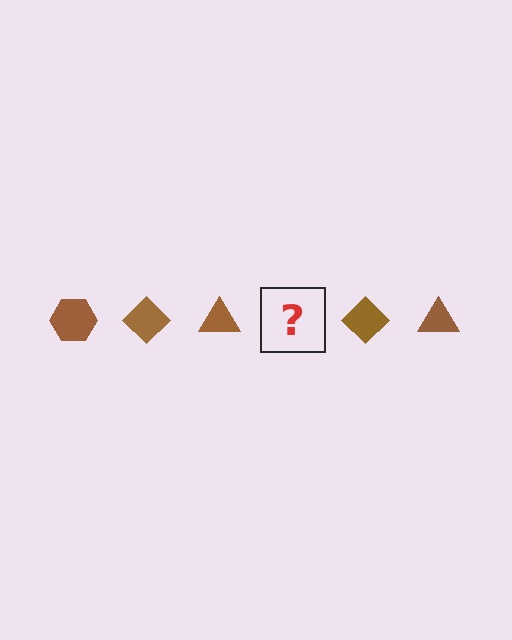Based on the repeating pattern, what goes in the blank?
The blank should be a brown hexagon.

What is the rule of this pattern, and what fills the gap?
The rule is that the pattern cycles through hexagon, diamond, triangle shapes in brown. The gap should be filled with a brown hexagon.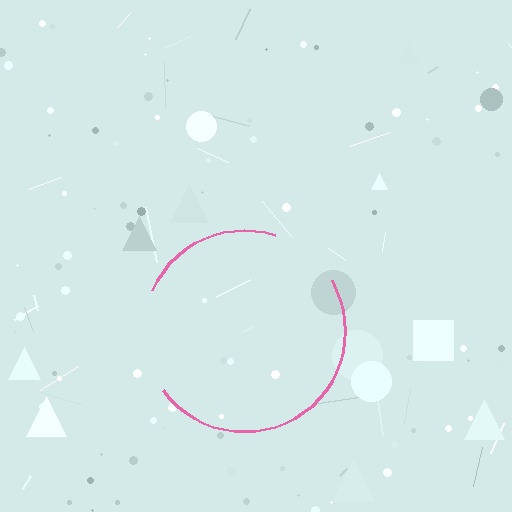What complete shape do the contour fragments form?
The contour fragments form a circle.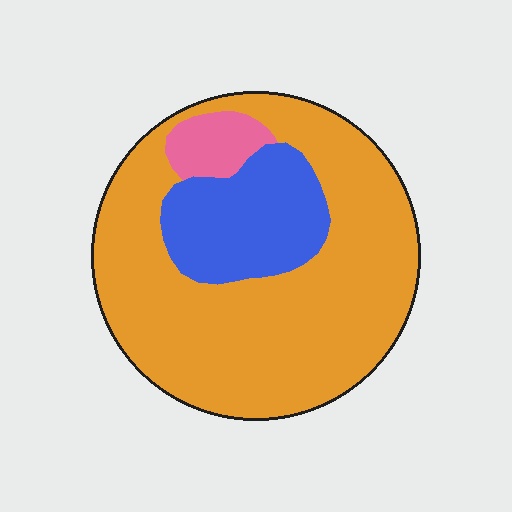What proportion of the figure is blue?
Blue covers 20% of the figure.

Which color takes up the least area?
Pink, at roughly 5%.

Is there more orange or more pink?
Orange.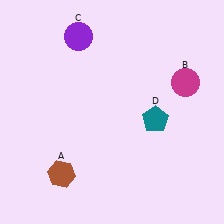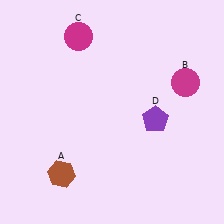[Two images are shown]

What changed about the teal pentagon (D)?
In Image 1, D is teal. In Image 2, it changed to purple.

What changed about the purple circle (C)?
In Image 1, C is purple. In Image 2, it changed to magenta.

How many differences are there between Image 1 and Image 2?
There are 2 differences between the two images.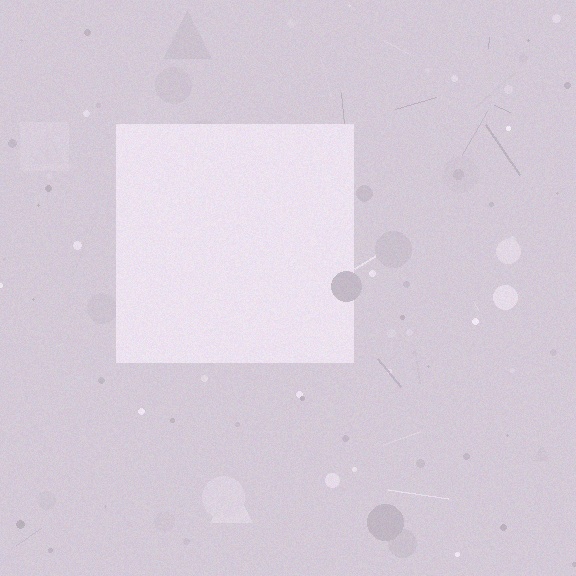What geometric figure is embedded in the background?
A square is embedded in the background.